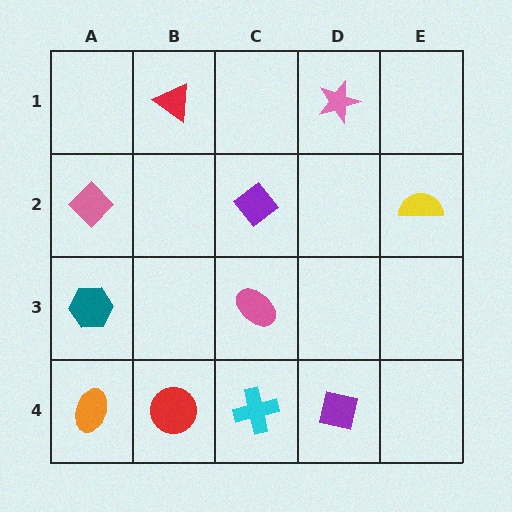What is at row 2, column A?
A pink diamond.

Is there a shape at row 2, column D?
No, that cell is empty.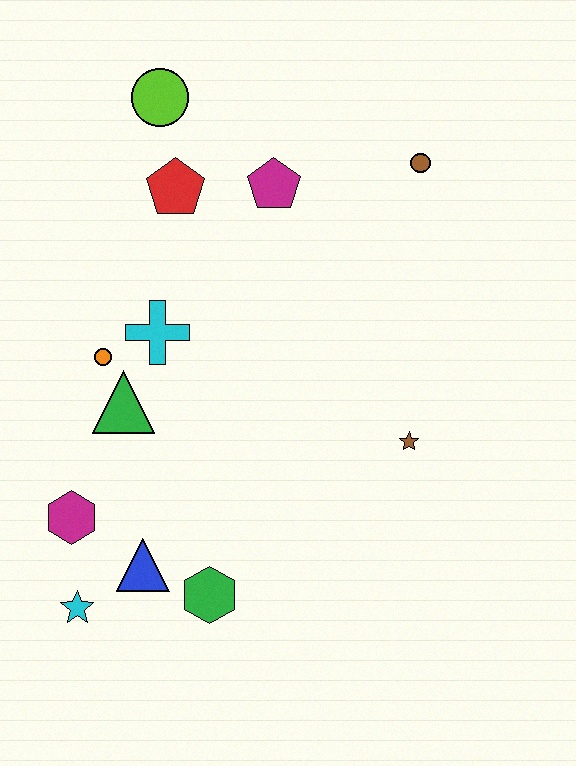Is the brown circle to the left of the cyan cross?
No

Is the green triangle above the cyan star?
Yes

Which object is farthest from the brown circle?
The cyan star is farthest from the brown circle.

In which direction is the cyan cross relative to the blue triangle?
The cyan cross is above the blue triangle.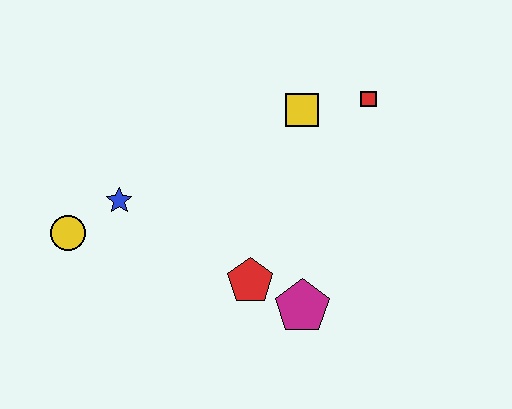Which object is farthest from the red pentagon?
The red square is farthest from the red pentagon.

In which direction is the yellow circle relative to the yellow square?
The yellow circle is to the left of the yellow square.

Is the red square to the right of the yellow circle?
Yes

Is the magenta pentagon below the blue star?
Yes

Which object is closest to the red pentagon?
The magenta pentagon is closest to the red pentagon.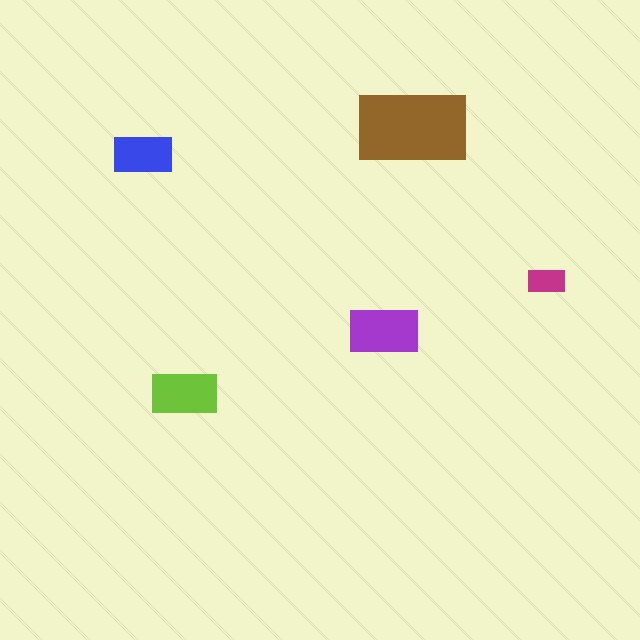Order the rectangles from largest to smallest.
the brown one, the purple one, the lime one, the blue one, the magenta one.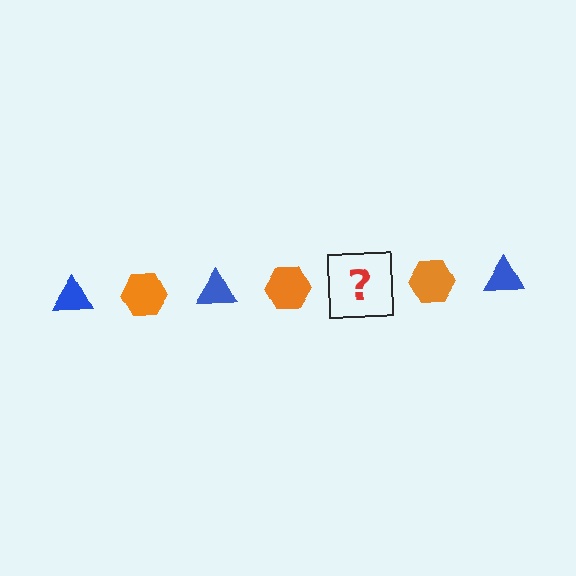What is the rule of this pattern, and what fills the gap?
The rule is that the pattern alternates between blue triangle and orange hexagon. The gap should be filled with a blue triangle.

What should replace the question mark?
The question mark should be replaced with a blue triangle.